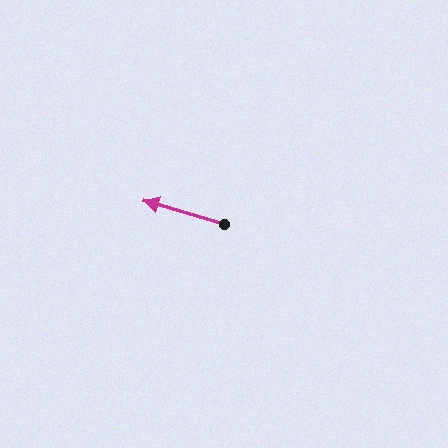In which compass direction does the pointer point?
West.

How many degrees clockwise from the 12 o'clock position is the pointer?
Approximately 286 degrees.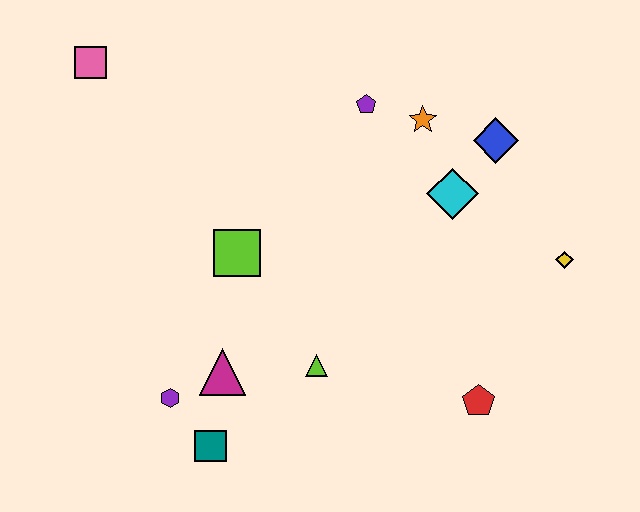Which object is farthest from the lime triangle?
The pink square is farthest from the lime triangle.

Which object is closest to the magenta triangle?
The purple hexagon is closest to the magenta triangle.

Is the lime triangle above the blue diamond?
No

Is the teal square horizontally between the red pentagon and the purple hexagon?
Yes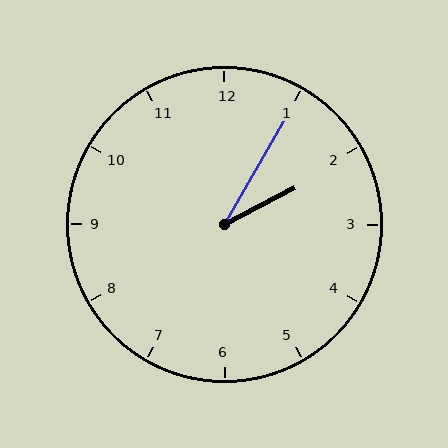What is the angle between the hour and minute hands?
Approximately 32 degrees.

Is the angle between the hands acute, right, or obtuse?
It is acute.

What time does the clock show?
2:05.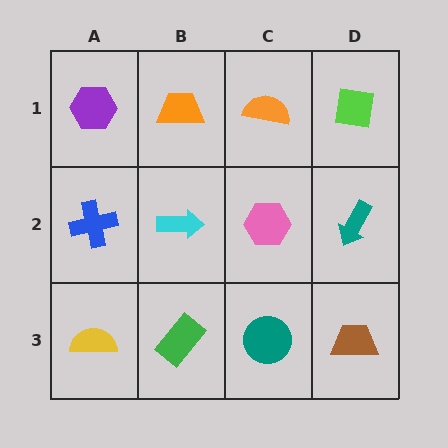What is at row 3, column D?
A brown trapezoid.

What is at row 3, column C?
A teal circle.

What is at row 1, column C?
An orange semicircle.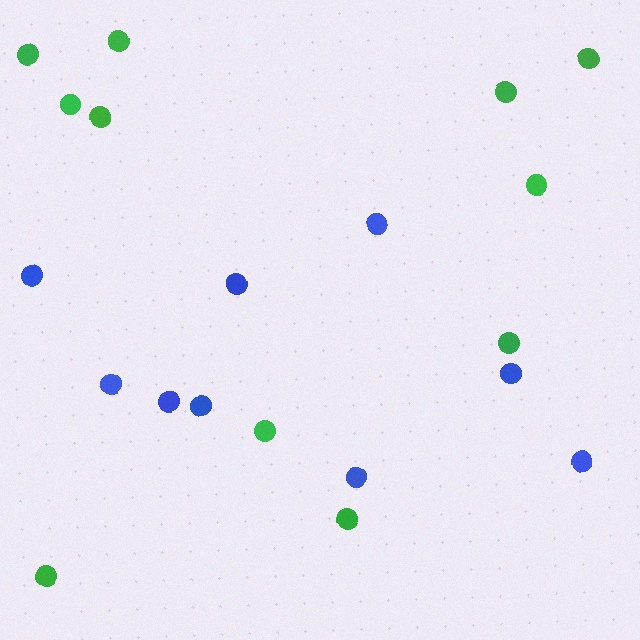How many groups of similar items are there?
There are 2 groups: one group of blue circles (9) and one group of green circles (11).